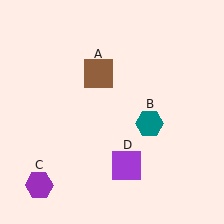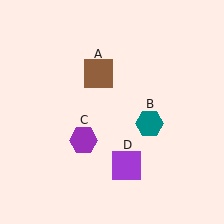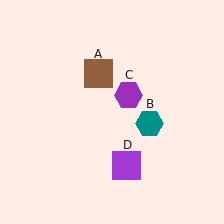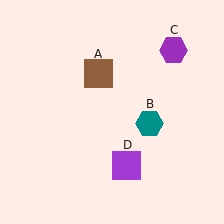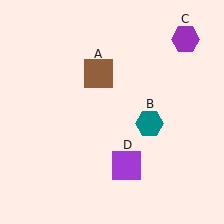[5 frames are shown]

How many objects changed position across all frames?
1 object changed position: purple hexagon (object C).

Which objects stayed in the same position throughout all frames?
Brown square (object A) and teal hexagon (object B) and purple square (object D) remained stationary.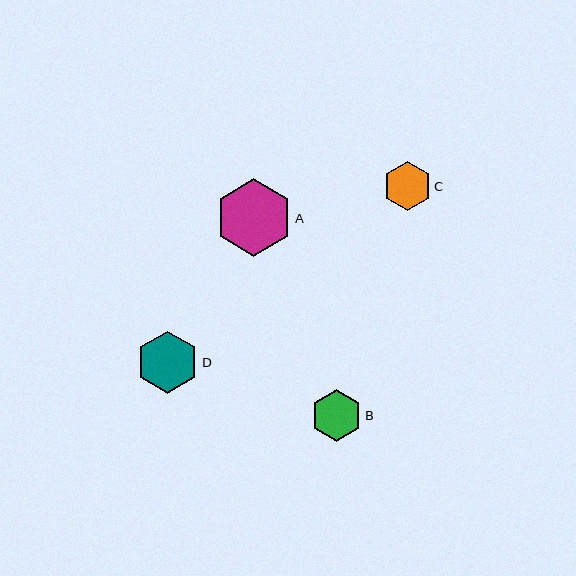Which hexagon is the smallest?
Hexagon C is the smallest with a size of approximately 49 pixels.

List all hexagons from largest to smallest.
From largest to smallest: A, D, B, C.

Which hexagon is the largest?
Hexagon A is the largest with a size of approximately 77 pixels.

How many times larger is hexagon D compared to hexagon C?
Hexagon D is approximately 1.3 times the size of hexagon C.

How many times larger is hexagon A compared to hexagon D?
Hexagon A is approximately 1.2 times the size of hexagon D.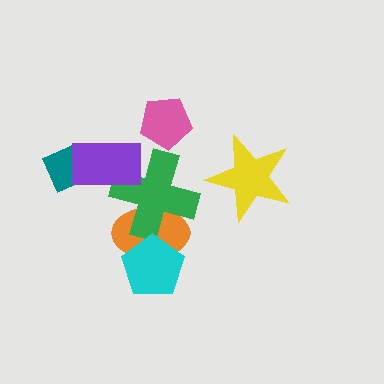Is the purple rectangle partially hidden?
No, no other shape covers it.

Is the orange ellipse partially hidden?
Yes, it is partially covered by another shape.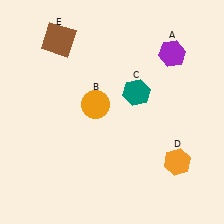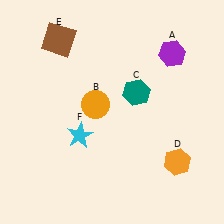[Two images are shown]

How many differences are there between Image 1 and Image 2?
There is 1 difference between the two images.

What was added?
A cyan star (F) was added in Image 2.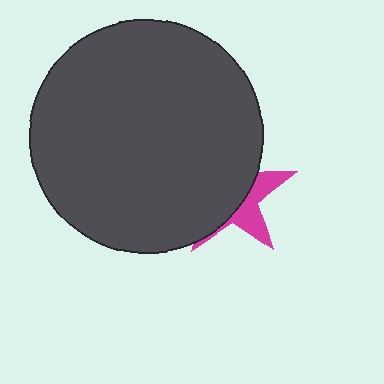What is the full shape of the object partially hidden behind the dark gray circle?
The partially hidden object is a magenta star.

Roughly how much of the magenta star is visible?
A small part of it is visible (roughly 34%).